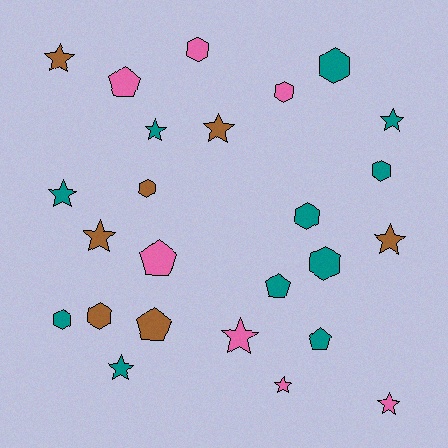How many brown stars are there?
There are 4 brown stars.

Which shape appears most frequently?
Star, with 11 objects.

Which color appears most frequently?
Teal, with 11 objects.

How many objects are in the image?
There are 25 objects.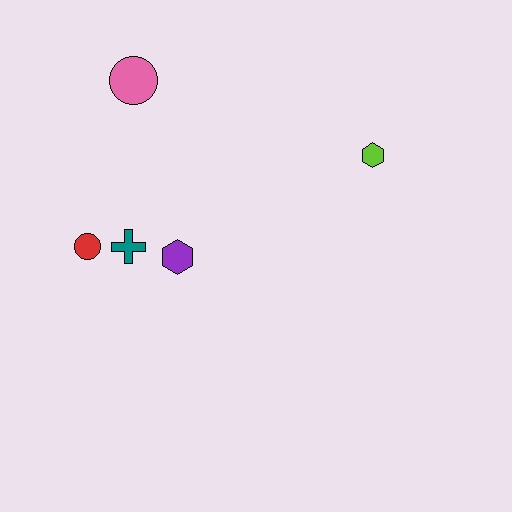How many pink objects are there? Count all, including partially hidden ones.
There is 1 pink object.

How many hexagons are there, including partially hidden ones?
There are 2 hexagons.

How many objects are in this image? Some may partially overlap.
There are 5 objects.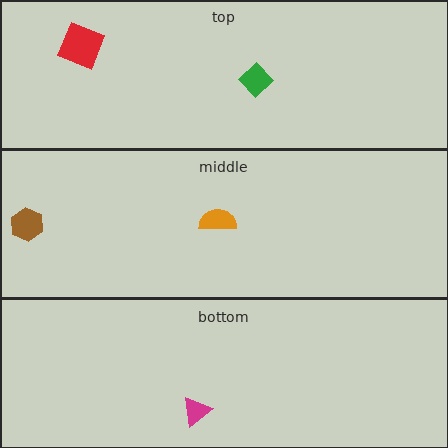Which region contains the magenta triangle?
The bottom region.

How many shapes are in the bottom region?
1.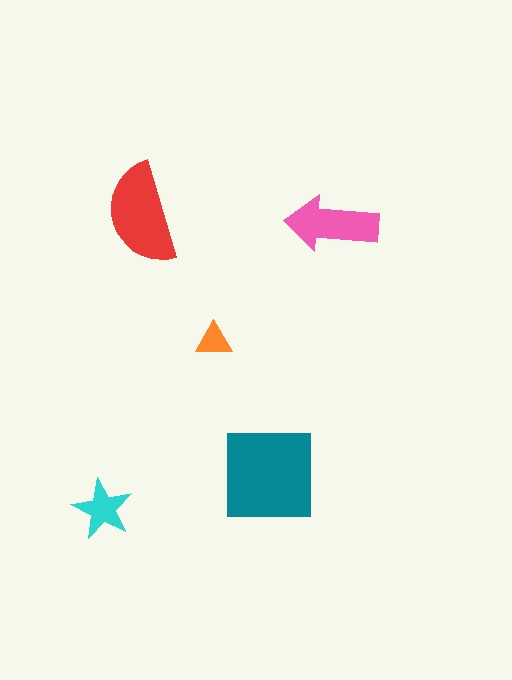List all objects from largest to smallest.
The teal square, the red semicircle, the pink arrow, the cyan star, the orange triangle.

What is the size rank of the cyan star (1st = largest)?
4th.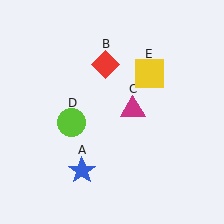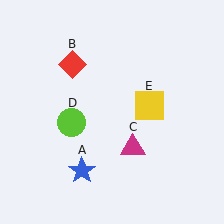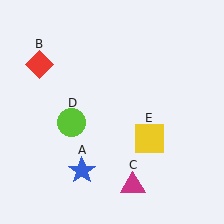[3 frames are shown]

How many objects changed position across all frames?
3 objects changed position: red diamond (object B), magenta triangle (object C), yellow square (object E).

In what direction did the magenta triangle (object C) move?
The magenta triangle (object C) moved down.